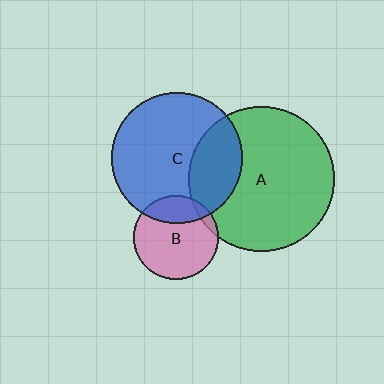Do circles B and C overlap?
Yes.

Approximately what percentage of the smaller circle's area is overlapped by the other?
Approximately 25%.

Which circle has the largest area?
Circle A (green).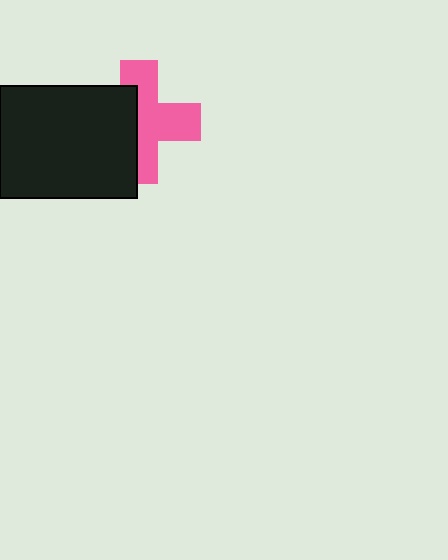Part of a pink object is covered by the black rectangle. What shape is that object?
It is a cross.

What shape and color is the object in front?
The object in front is a black rectangle.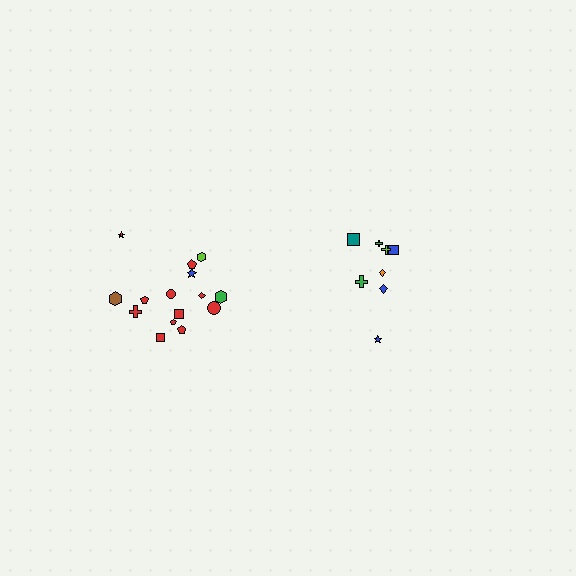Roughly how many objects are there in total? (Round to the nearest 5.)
Roughly 25 objects in total.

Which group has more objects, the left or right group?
The left group.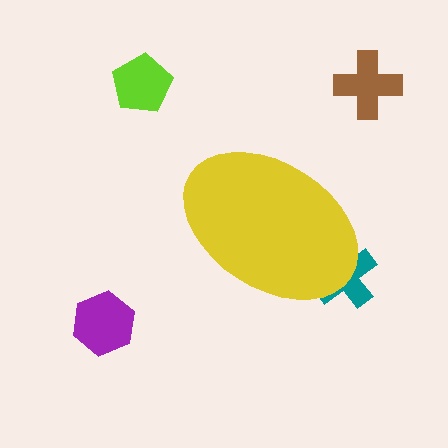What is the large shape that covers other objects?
A yellow ellipse.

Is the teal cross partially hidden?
Yes, the teal cross is partially hidden behind the yellow ellipse.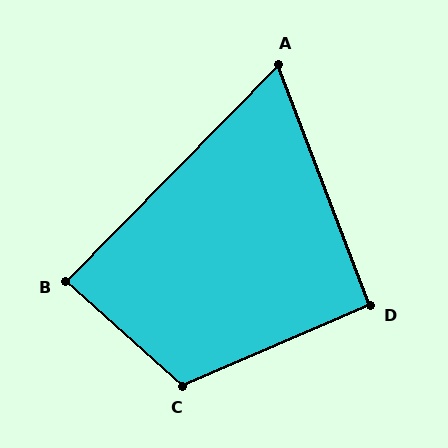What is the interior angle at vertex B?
Approximately 88 degrees (approximately right).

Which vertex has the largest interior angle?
C, at approximately 114 degrees.